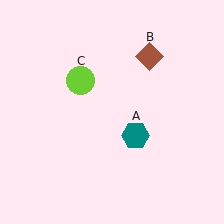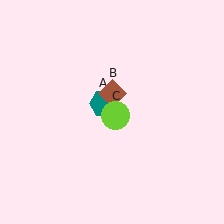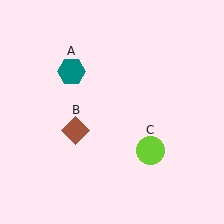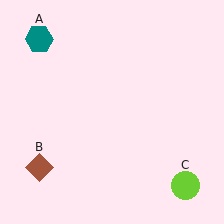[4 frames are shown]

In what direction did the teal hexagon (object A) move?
The teal hexagon (object A) moved up and to the left.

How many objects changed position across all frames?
3 objects changed position: teal hexagon (object A), brown diamond (object B), lime circle (object C).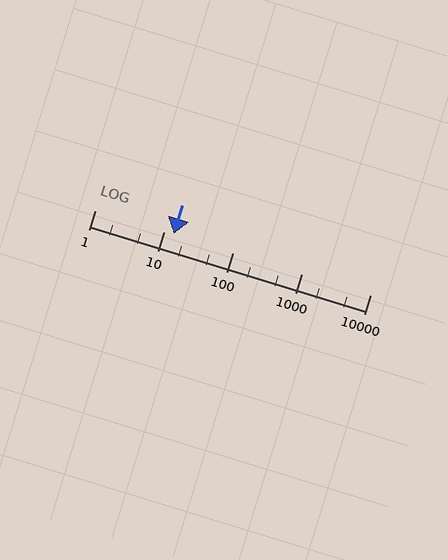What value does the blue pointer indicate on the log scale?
The pointer indicates approximately 14.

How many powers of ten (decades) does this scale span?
The scale spans 4 decades, from 1 to 10000.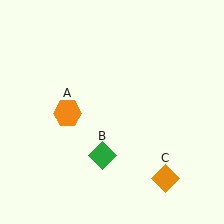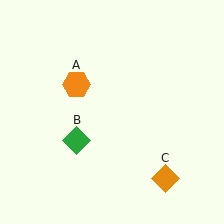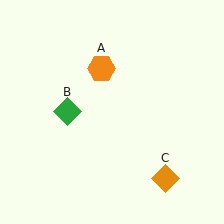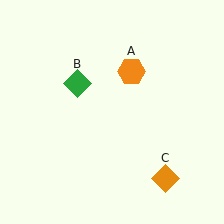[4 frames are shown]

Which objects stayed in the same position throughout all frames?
Orange diamond (object C) remained stationary.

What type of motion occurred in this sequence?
The orange hexagon (object A), green diamond (object B) rotated clockwise around the center of the scene.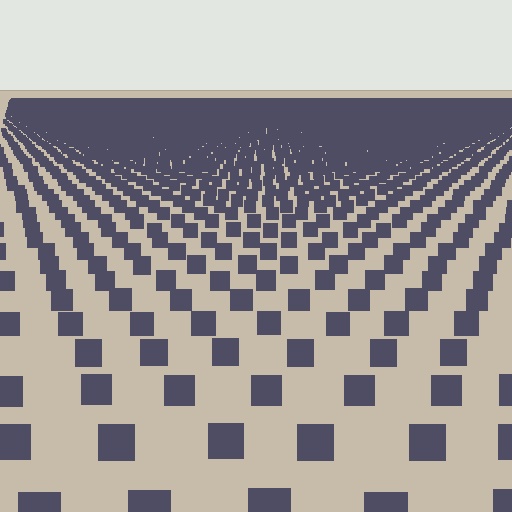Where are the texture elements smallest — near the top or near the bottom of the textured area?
Near the top.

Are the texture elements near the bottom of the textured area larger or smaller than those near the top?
Larger. Near the bottom, elements are closer to the viewer and appear at a bigger on-screen size.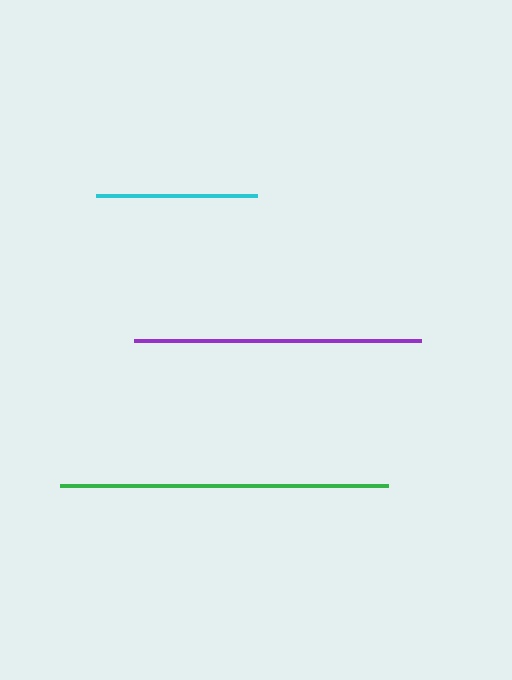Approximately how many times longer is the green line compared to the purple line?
The green line is approximately 1.1 times the length of the purple line.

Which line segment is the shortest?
The cyan line is the shortest at approximately 161 pixels.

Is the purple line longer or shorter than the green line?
The green line is longer than the purple line.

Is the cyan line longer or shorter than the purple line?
The purple line is longer than the cyan line.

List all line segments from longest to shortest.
From longest to shortest: green, purple, cyan.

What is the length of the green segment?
The green segment is approximately 327 pixels long.